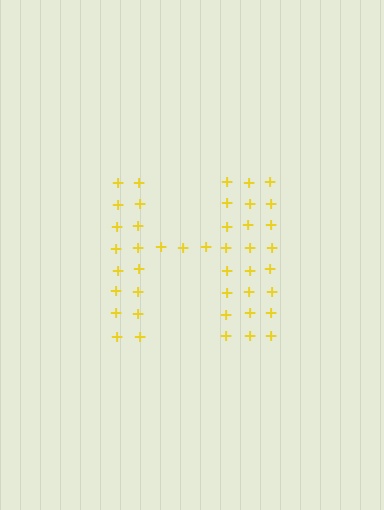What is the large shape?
The large shape is the letter H.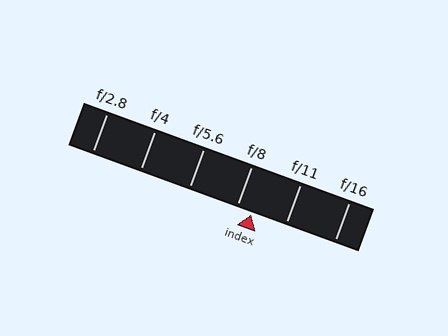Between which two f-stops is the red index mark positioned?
The index mark is between f/8 and f/11.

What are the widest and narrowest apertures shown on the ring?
The widest aperture shown is f/2.8 and the narrowest is f/16.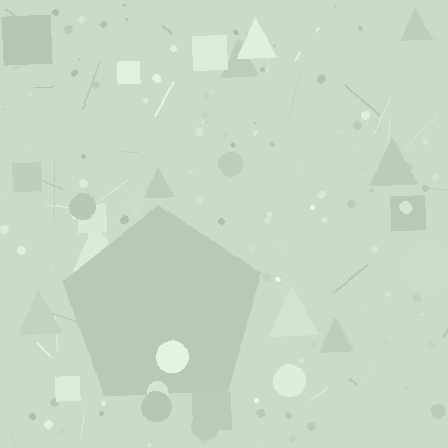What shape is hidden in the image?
A pentagon is hidden in the image.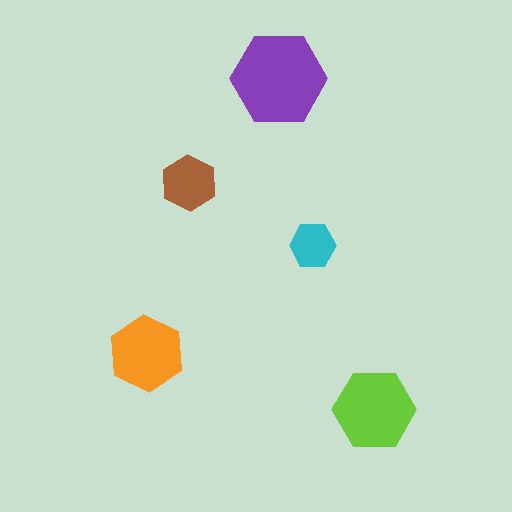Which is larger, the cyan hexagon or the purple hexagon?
The purple one.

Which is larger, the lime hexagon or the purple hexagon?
The purple one.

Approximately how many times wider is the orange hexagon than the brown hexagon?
About 1.5 times wider.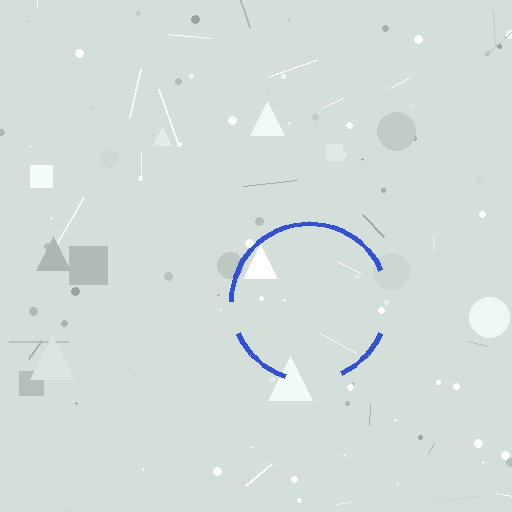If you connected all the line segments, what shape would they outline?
They would outline a circle.